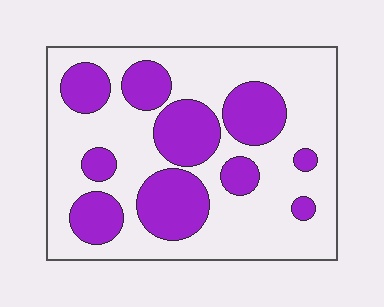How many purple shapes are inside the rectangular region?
10.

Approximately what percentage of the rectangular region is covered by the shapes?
Approximately 35%.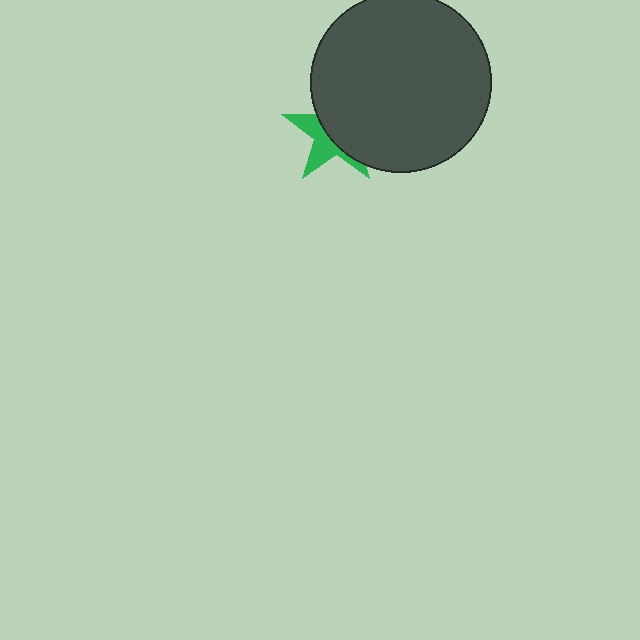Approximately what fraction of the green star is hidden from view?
Roughly 60% of the green star is hidden behind the dark gray circle.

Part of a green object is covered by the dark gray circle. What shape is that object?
It is a star.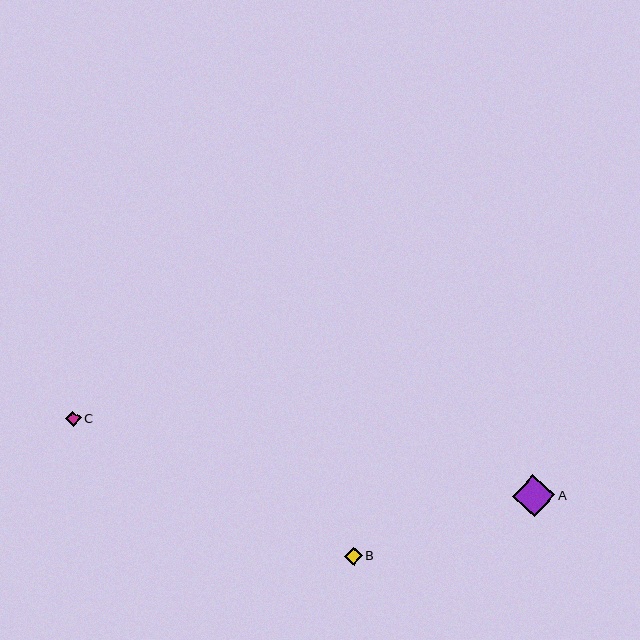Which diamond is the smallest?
Diamond C is the smallest with a size of approximately 15 pixels.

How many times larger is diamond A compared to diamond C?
Diamond A is approximately 2.8 times the size of diamond C.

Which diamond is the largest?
Diamond A is the largest with a size of approximately 42 pixels.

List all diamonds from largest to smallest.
From largest to smallest: A, B, C.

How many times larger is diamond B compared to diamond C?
Diamond B is approximately 1.2 times the size of diamond C.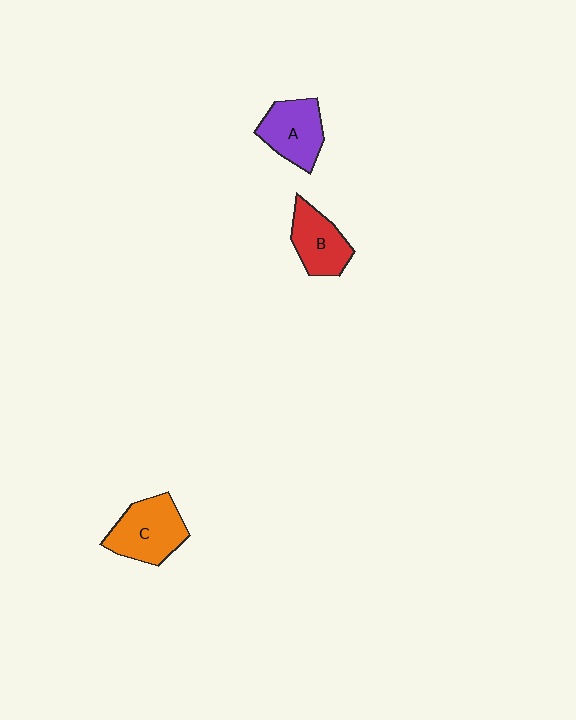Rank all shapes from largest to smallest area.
From largest to smallest: C (orange), A (purple), B (red).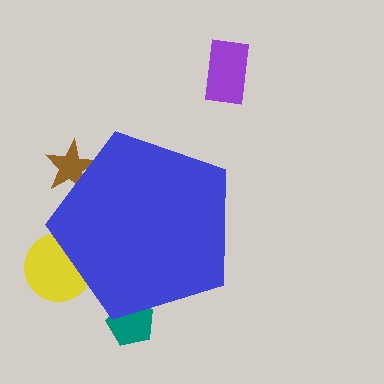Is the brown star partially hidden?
Yes, the brown star is partially hidden behind the blue pentagon.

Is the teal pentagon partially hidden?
Yes, the teal pentagon is partially hidden behind the blue pentagon.